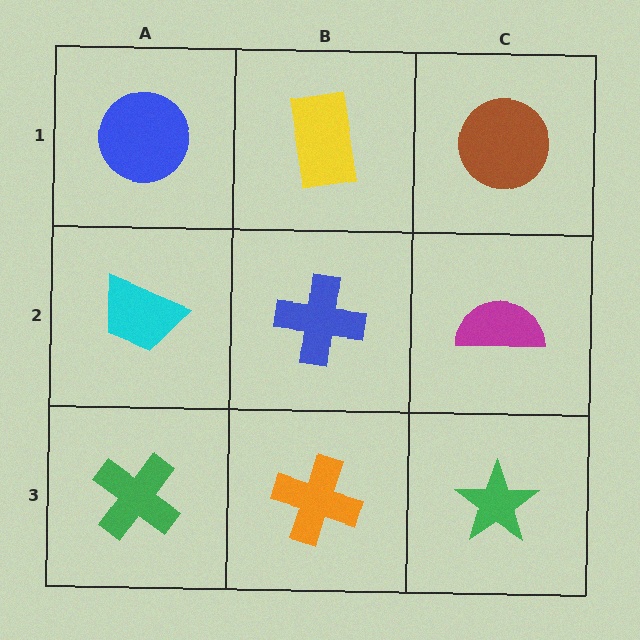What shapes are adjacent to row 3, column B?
A blue cross (row 2, column B), a green cross (row 3, column A), a green star (row 3, column C).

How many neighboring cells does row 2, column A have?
3.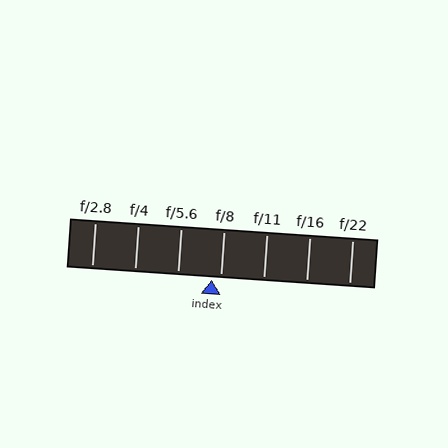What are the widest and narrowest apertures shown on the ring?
The widest aperture shown is f/2.8 and the narrowest is f/22.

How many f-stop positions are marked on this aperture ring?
There are 7 f-stop positions marked.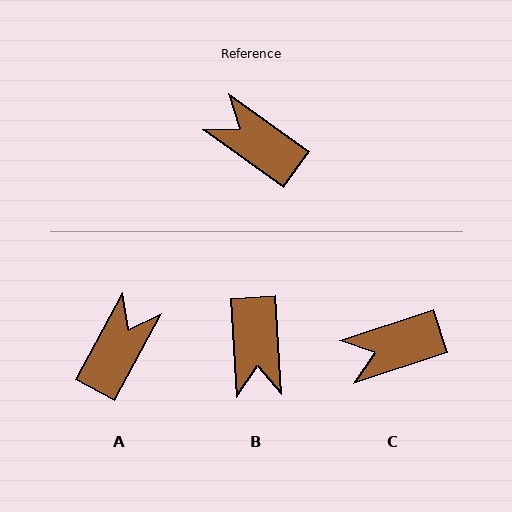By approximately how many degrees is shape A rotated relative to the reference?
Approximately 83 degrees clockwise.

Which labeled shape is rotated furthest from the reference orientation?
B, about 130 degrees away.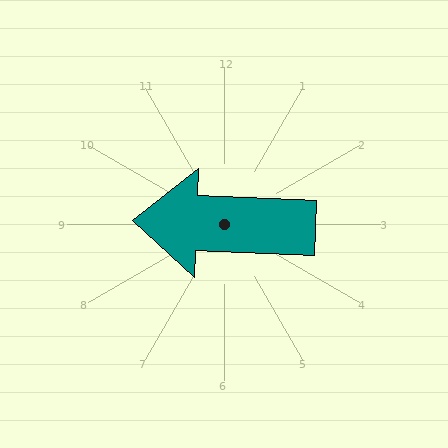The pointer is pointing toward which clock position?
Roughly 9 o'clock.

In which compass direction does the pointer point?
West.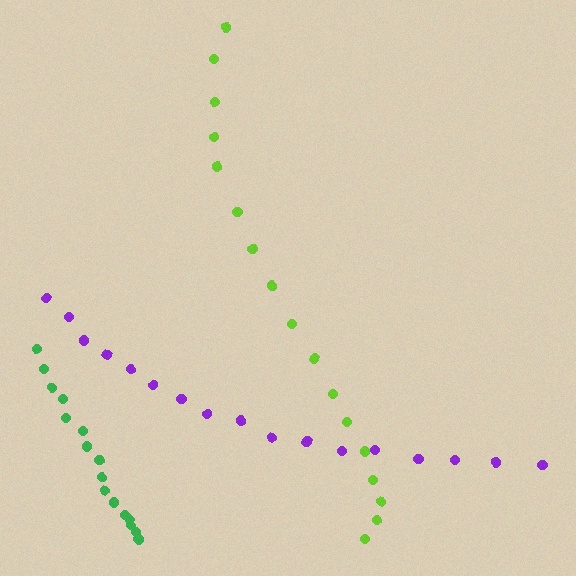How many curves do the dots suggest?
There are 3 distinct paths.